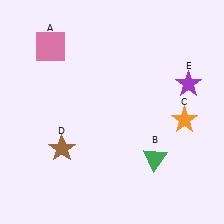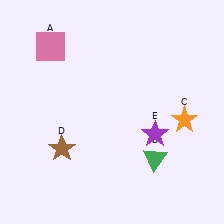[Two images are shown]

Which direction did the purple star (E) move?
The purple star (E) moved down.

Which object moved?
The purple star (E) moved down.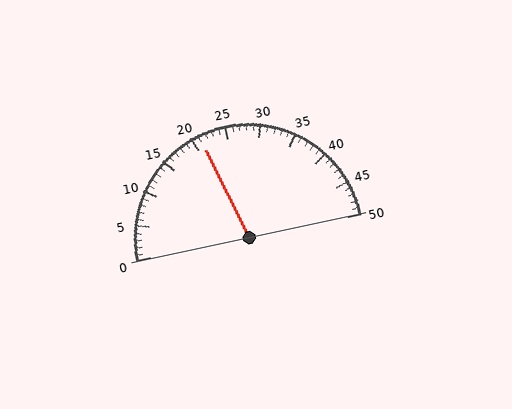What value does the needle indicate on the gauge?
The needle indicates approximately 21.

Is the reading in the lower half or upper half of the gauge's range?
The reading is in the lower half of the range (0 to 50).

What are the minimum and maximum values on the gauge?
The gauge ranges from 0 to 50.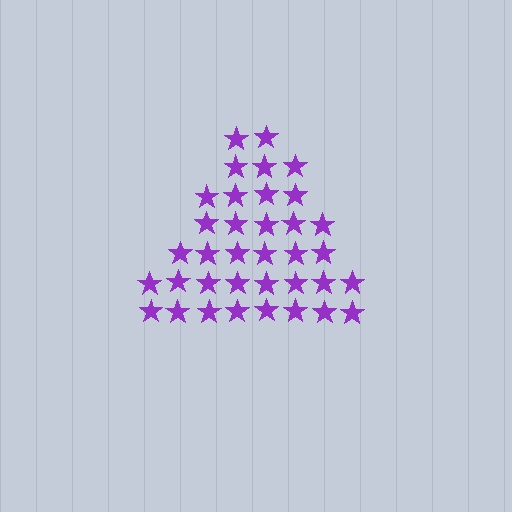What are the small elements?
The small elements are stars.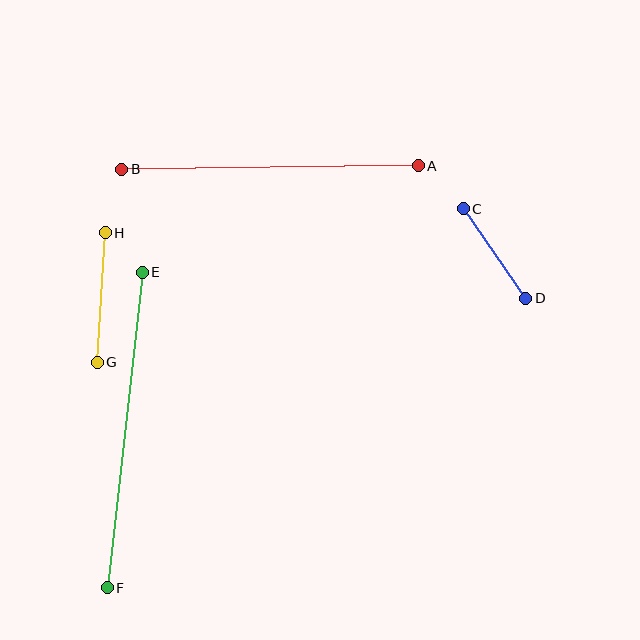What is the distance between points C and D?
The distance is approximately 109 pixels.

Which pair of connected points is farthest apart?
Points E and F are farthest apart.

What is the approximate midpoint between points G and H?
The midpoint is at approximately (101, 297) pixels.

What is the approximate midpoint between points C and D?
The midpoint is at approximately (494, 253) pixels.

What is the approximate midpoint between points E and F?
The midpoint is at approximately (125, 430) pixels.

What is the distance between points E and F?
The distance is approximately 317 pixels.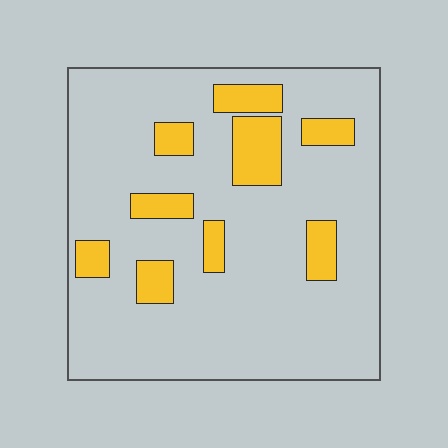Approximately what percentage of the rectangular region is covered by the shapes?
Approximately 15%.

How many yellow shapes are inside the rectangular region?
9.